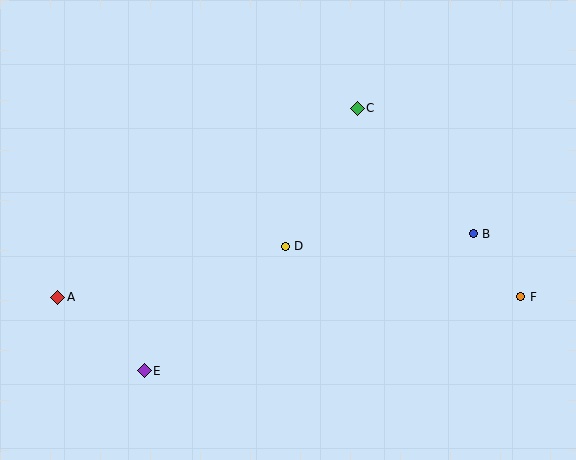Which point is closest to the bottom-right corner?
Point F is closest to the bottom-right corner.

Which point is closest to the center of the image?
Point D at (285, 246) is closest to the center.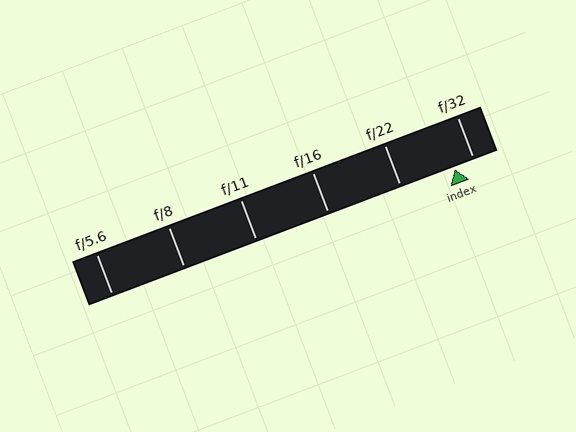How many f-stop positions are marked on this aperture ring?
There are 6 f-stop positions marked.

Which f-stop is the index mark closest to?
The index mark is closest to f/32.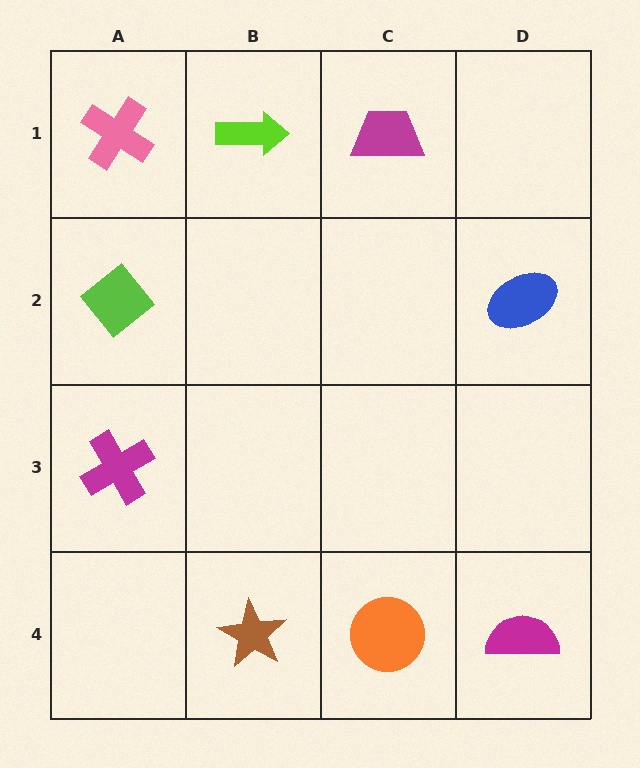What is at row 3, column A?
A magenta cross.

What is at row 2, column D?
A blue ellipse.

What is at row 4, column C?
An orange circle.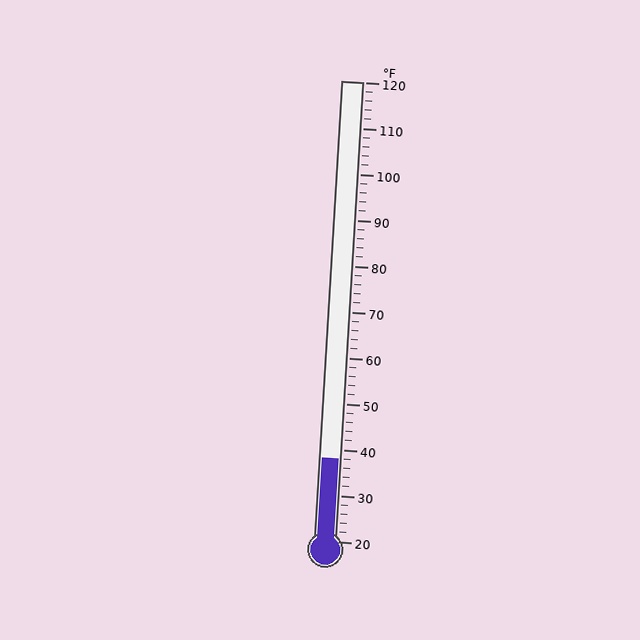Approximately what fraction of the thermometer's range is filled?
The thermometer is filled to approximately 20% of its range.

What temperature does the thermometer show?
The thermometer shows approximately 38°F.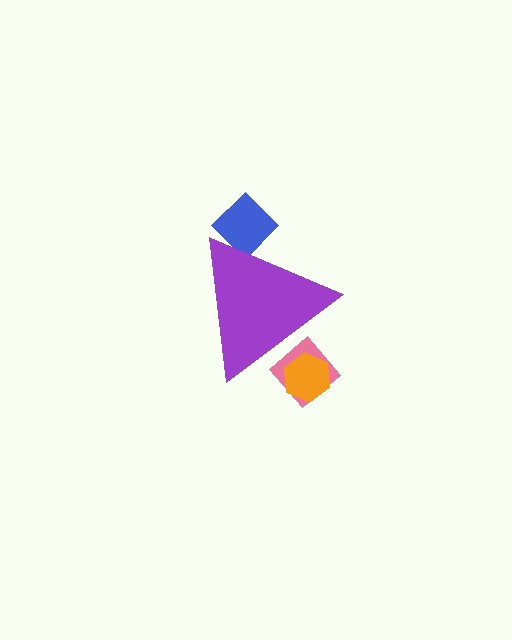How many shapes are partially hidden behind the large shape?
3 shapes are partially hidden.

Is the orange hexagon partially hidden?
Yes, the orange hexagon is partially hidden behind the purple triangle.